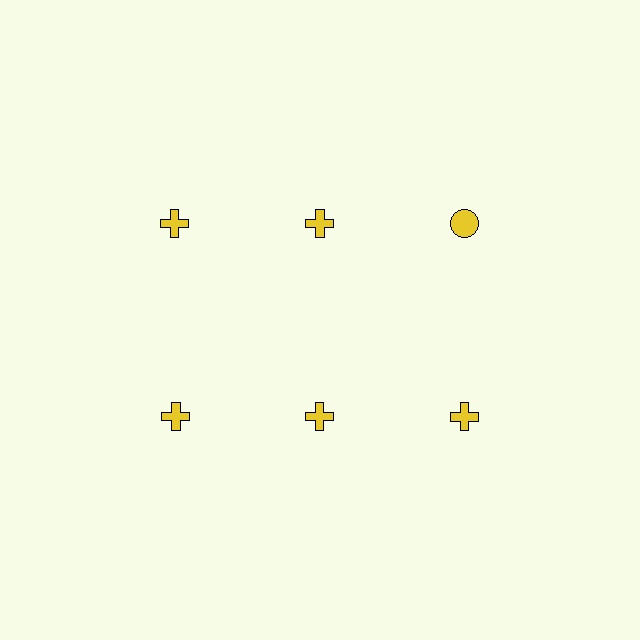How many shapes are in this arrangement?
There are 6 shapes arranged in a grid pattern.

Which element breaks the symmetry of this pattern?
The yellow circle in the top row, center column breaks the symmetry. All other shapes are yellow crosses.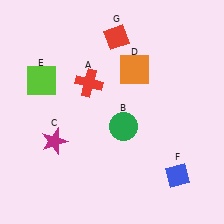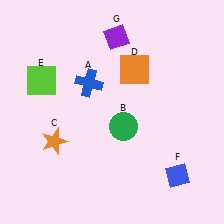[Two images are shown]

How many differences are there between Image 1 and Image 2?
There are 3 differences between the two images.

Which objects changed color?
A changed from red to blue. C changed from magenta to orange. G changed from red to purple.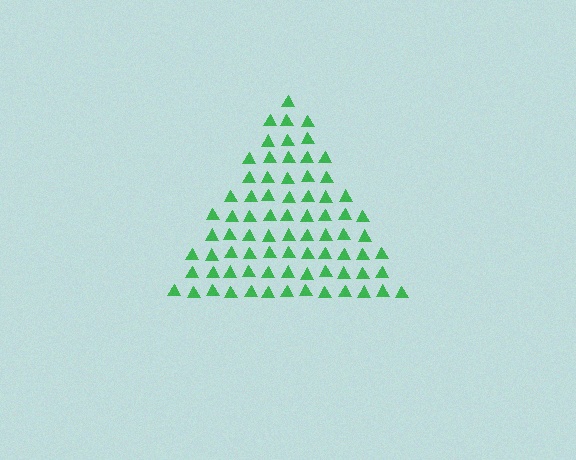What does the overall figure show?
The overall figure shows a triangle.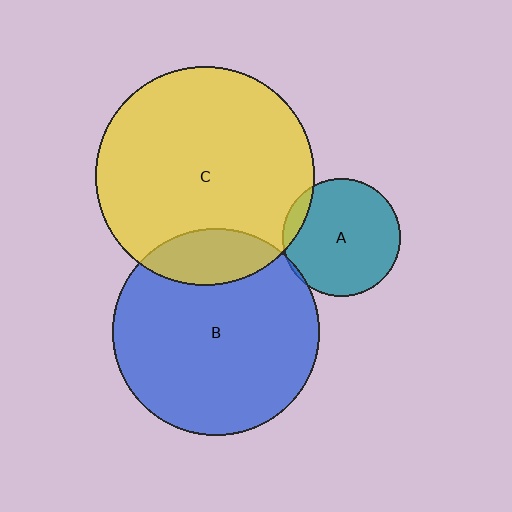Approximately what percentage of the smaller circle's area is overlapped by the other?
Approximately 10%.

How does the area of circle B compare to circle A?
Approximately 3.1 times.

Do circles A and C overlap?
Yes.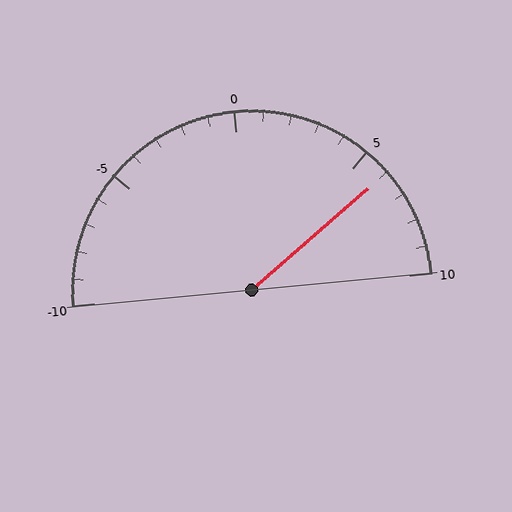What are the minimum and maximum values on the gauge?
The gauge ranges from -10 to 10.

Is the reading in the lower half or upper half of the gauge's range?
The reading is in the upper half of the range (-10 to 10).